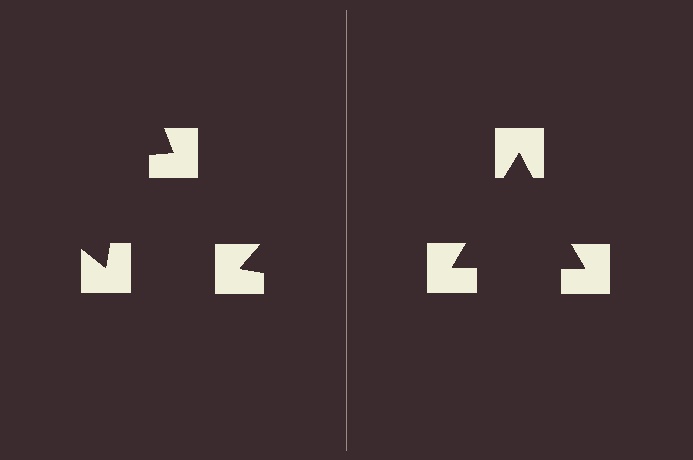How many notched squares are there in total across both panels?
6 — 3 on each side.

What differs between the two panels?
The notched squares are positioned identically on both sides; only the wedge orientations differ. On the right they align to a triangle; on the left they are misaligned.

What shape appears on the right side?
An illusory triangle.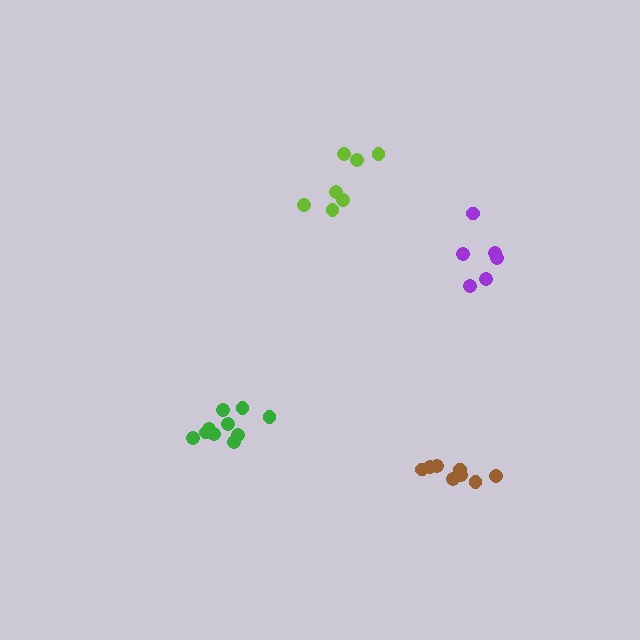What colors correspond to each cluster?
The clusters are colored: green, brown, lime, purple.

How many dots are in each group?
Group 1: 10 dots, Group 2: 8 dots, Group 3: 7 dots, Group 4: 6 dots (31 total).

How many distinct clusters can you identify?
There are 4 distinct clusters.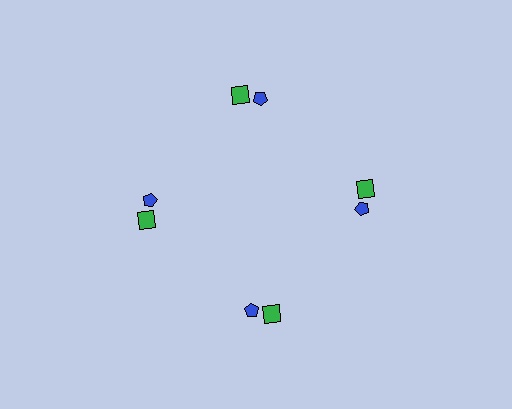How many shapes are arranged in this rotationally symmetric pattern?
There are 8 shapes, arranged in 4 groups of 2.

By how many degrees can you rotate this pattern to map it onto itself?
The pattern maps onto itself every 90 degrees of rotation.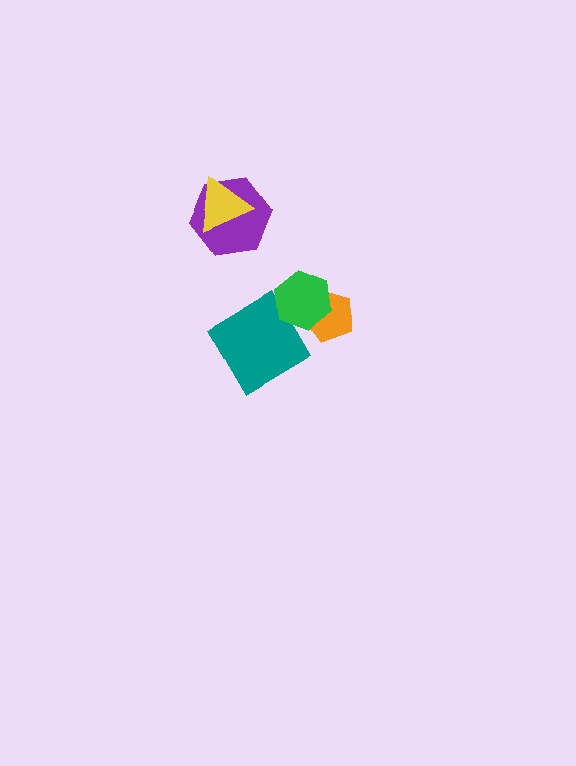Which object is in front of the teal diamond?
The green hexagon is in front of the teal diamond.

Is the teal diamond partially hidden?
Yes, it is partially covered by another shape.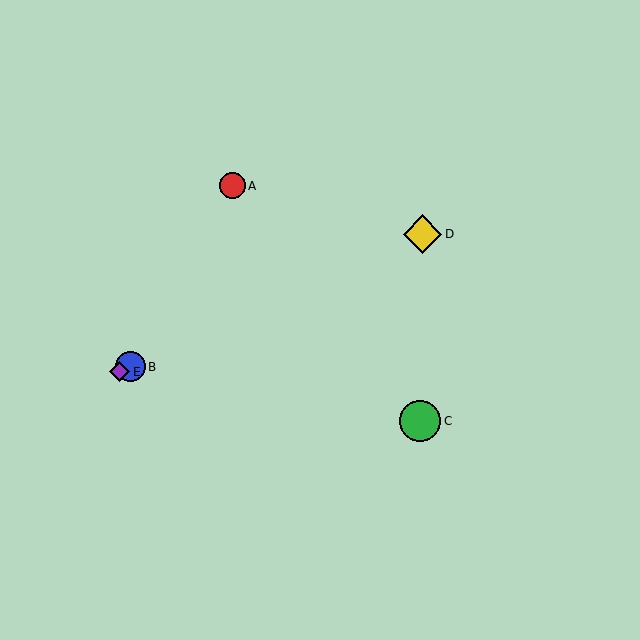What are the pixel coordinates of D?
Object D is at (423, 234).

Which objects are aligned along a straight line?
Objects B, D, E are aligned along a straight line.